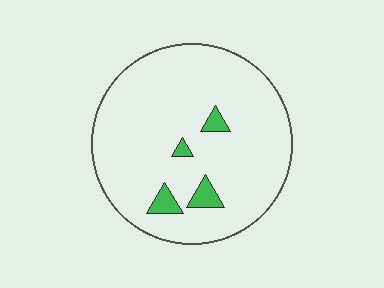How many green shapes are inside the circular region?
4.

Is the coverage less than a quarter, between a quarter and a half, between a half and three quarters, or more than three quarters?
Less than a quarter.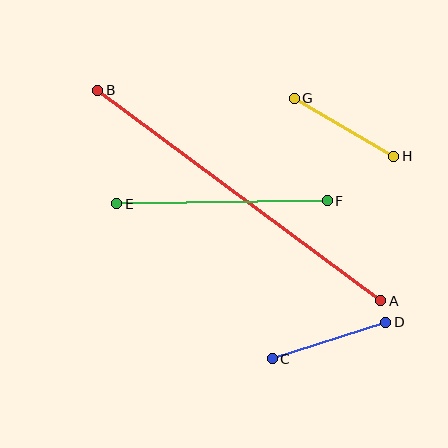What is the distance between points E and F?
The distance is approximately 211 pixels.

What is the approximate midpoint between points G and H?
The midpoint is at approximately (344, 127) pixels.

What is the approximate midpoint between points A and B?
The midpoint is at approximately (239, 195) pixels.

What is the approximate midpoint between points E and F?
The midpoint is at approximately (222, 202) pixels.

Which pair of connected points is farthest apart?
Points A and B are farthest apart.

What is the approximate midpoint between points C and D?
The midpoint is at approximately (329, 341) pixels.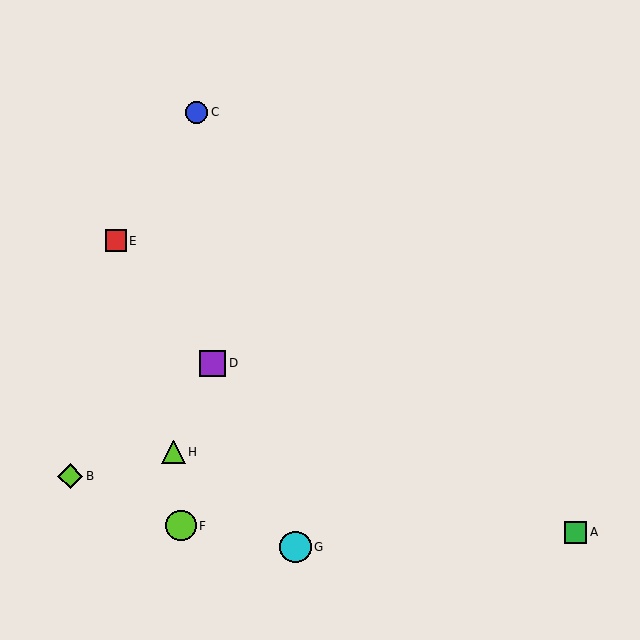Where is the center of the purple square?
The center of the purple square is at (213, 363).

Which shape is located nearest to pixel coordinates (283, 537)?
The cyan circle (labeled G) at (295, 547) is nearest to that location.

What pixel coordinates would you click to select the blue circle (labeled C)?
Click at (197, 112) to select the blue circle C.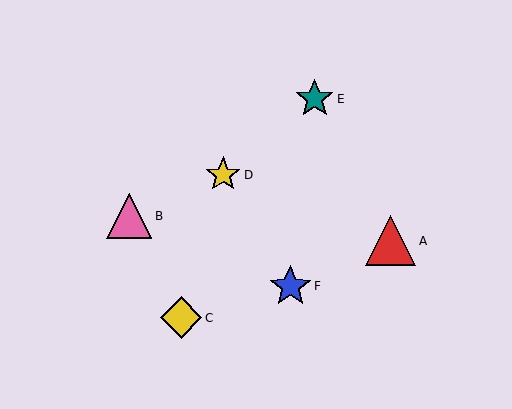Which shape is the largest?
The red triangle (labeled A) is the largest.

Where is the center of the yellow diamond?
The center of the yellow diamond is at (181, 318).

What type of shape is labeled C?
Shape C is a yellow diamond.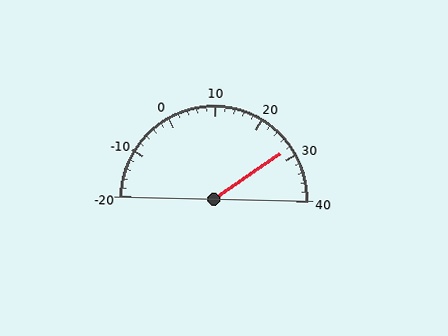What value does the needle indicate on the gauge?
The needle indicates approximately 28.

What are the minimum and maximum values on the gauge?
The gauge ranges from -20 to 40.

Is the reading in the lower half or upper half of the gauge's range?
The reading is in the upper half of the range (-20 to 40).